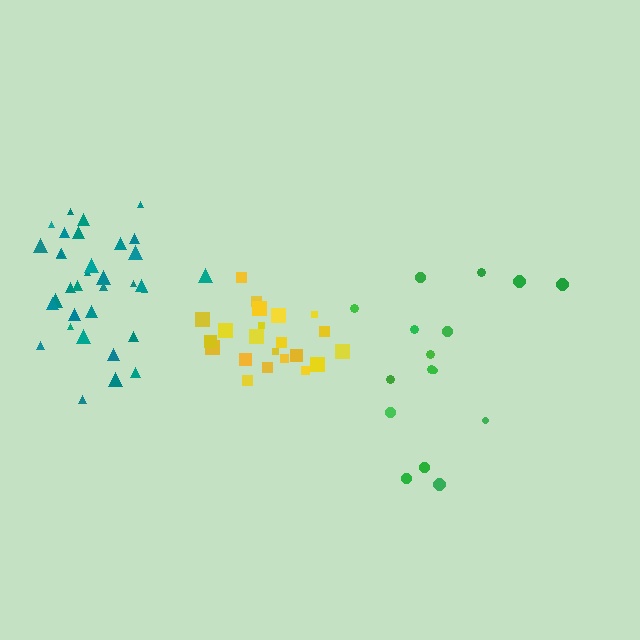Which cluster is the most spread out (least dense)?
Green.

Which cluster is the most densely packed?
Yellow.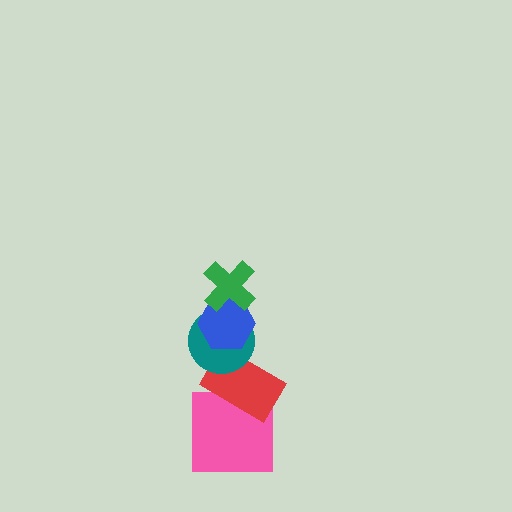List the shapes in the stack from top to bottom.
From top to bottom: the green cross, the blue hexagon, the teal circle, the red rectangle, the pink square.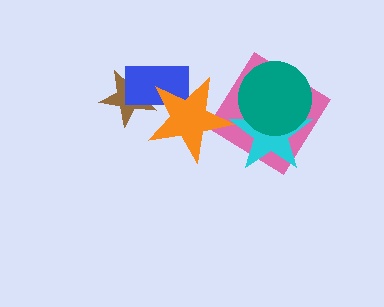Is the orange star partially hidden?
No, no other shape covers it.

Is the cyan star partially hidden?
Yes, it is partially covered by another shape.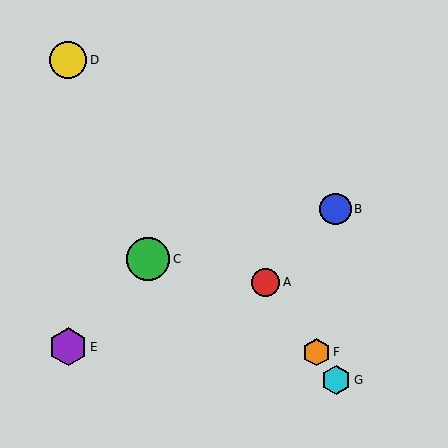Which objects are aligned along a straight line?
Objects A, F, G are aligned along a straight line.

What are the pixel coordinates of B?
Object B is at (335, 209).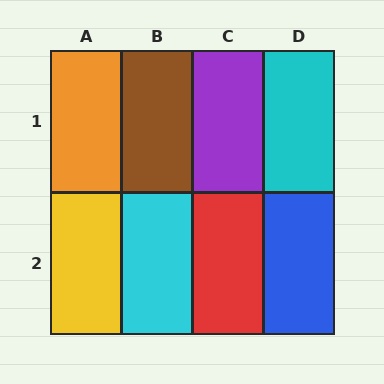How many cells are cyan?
2 cells are cyan.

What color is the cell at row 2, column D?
Blue.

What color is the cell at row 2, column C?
Red.